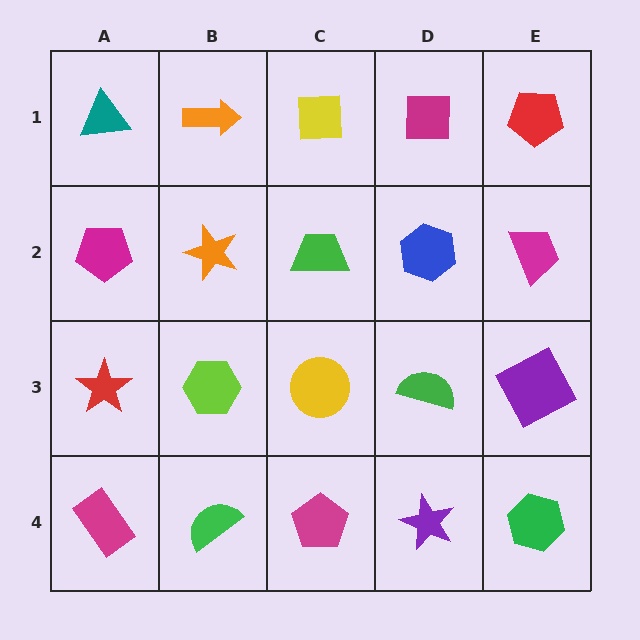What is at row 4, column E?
A green hexagon.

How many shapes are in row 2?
5 shapes.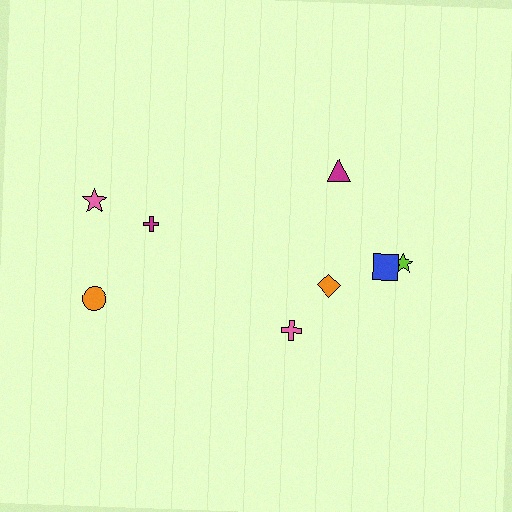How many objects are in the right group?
There are 5 objects.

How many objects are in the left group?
There are 3 objects.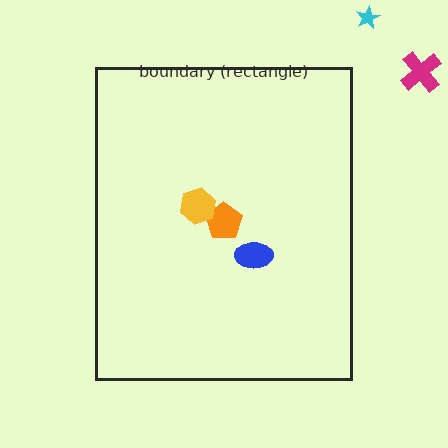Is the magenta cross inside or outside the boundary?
Outside.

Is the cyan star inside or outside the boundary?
Outside.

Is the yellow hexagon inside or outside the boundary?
Inside.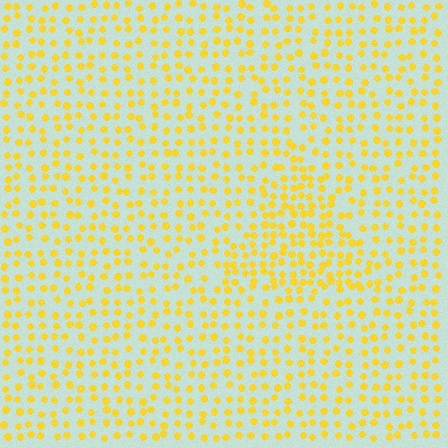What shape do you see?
I see a triangle.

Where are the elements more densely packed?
The elements are more densely packed inside the triangle boundary.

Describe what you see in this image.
The image contains small yellow elements arranged at two different densities. A triangle-shaped region is visible where the elements are more densely packed than the surrounding area.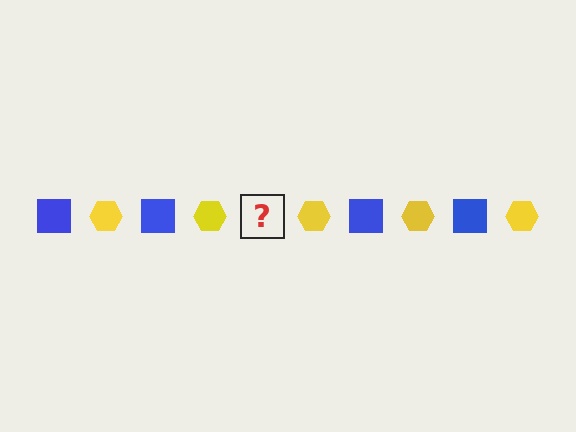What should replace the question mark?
The question mark should be replaced with a blue square.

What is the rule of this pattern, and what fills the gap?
The rule is that the pattern alternates between blue square and yellow hexagon. The gap should be filled with a blue square.